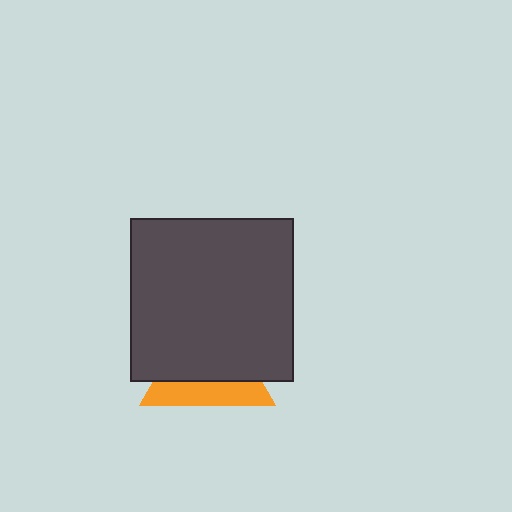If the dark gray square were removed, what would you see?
You would see the complete orange triangle.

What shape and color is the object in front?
The object in front is a dark gray square.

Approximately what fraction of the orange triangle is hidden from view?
Roughly 64% of the orange triangle is hidden behind the dark gray square.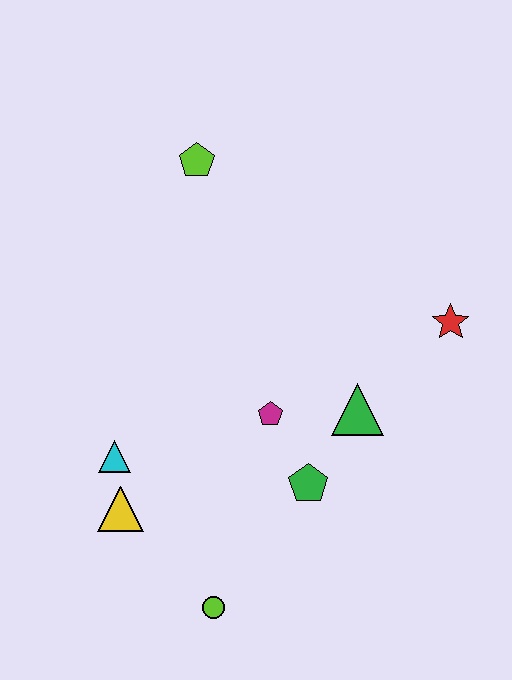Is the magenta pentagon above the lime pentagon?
No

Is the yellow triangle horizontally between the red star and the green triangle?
No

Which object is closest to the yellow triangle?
The cyan triangle is closest to the yellow triangle.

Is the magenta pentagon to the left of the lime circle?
No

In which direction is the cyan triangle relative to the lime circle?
The cyan triangle is above the lime circle.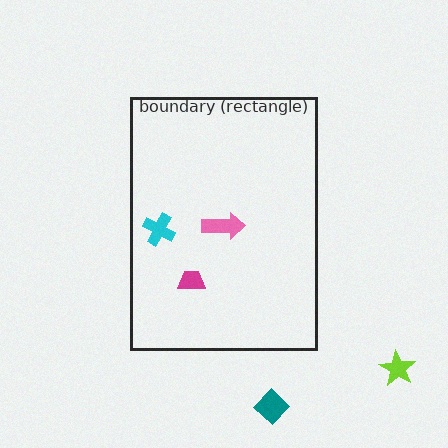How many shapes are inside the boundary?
3 inside, 2 outside.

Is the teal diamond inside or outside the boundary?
Outside.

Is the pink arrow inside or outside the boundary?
Inside.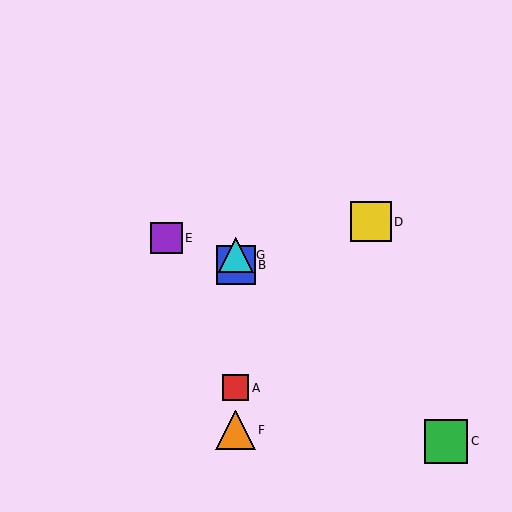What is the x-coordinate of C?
Object C is at x≈446.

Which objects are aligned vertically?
Objects A, B, F, G are aligned vertically.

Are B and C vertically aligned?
No, B is at x≈236 and C is at x≈446.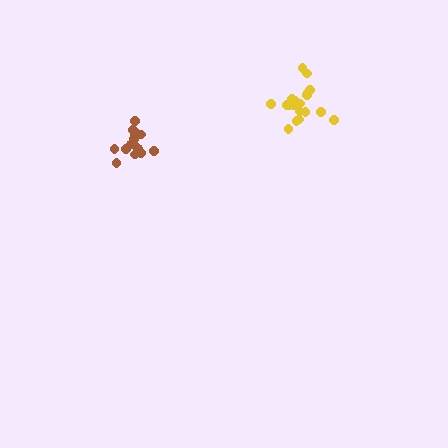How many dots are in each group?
Group 1: 16 dots, Group 2: 19 dots (35 total).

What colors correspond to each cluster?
The clusters are colored: brown, yellow.